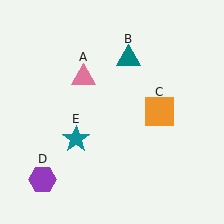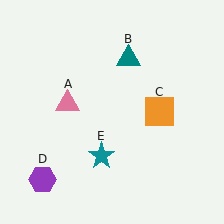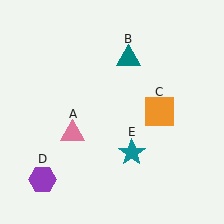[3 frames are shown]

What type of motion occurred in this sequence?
The pink triangle (object A), teal star (object E) rotated counterclockwise around the center of the scene.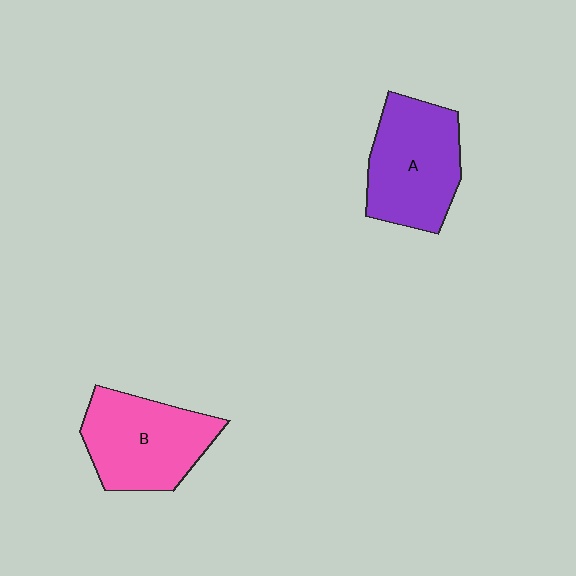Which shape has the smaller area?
Shape B (pink).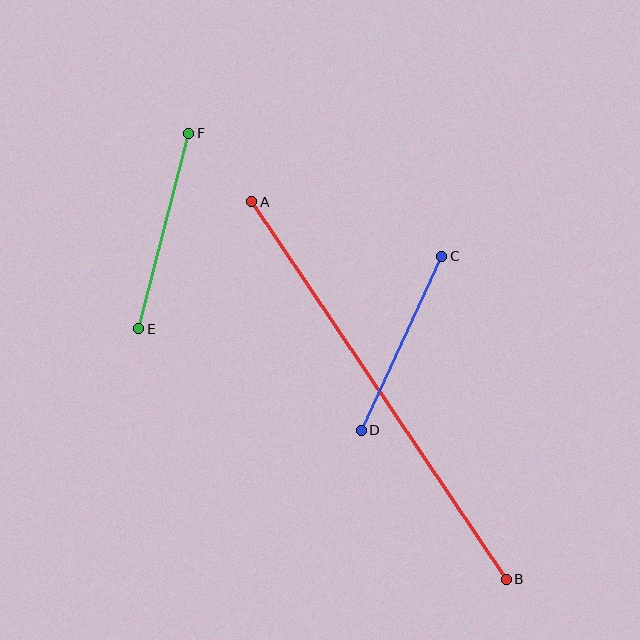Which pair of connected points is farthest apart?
Points A and B are farthest apart.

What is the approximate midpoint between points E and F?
The midpoint is at approximately (164, 231) pixels.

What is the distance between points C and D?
The distance is approximately 191 pixels.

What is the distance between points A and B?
The distance is approximately 455 pixels.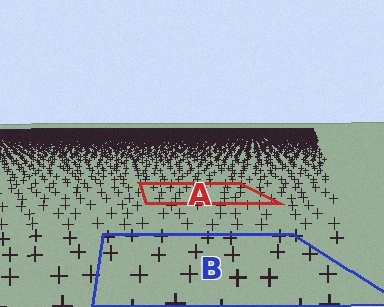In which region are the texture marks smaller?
The texture marks are smaller in region A, because it is farther away.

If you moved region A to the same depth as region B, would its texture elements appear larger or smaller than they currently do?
They would appear larger. At a closer depth, the same texture elements are projected at a bigger on-screen size.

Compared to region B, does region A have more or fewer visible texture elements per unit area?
Region A has more texture elements per unit area — they are packed more densely because it is farther away.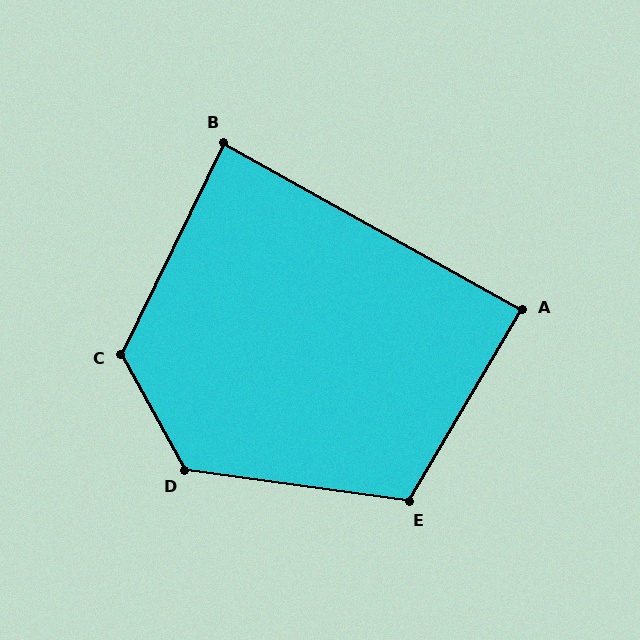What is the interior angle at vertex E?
Approximately 113 degrees (obtuse).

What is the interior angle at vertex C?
Approximately 125 degrees (obtuse).